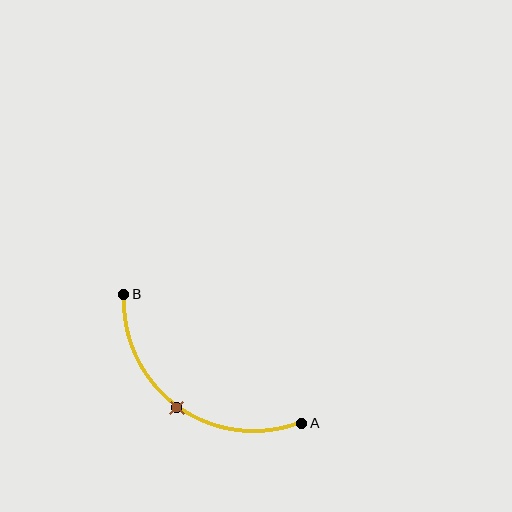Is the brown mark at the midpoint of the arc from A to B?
Yes. The brown mark lies on the arc at equal arc-length from both A and B — it is the arc midpoint.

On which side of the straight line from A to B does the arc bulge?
The arc bulges below and to the left of the straight line connecting A and B.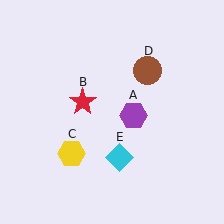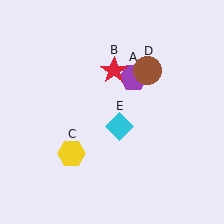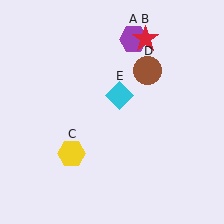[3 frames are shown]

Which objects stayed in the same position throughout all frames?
Yellow hexagon (object C) and brown circle (object D) remained stationary.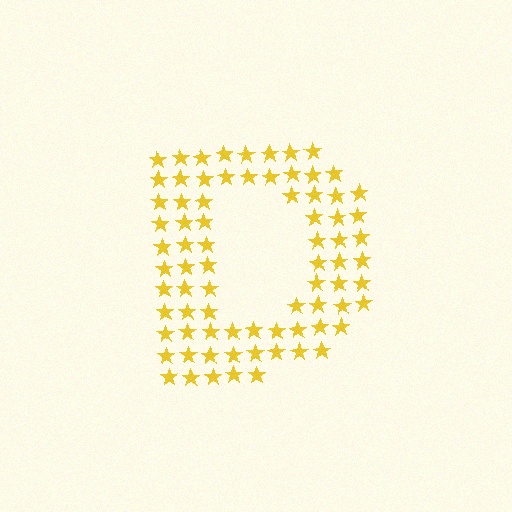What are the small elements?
The small elements are stars.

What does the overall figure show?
The overall figure shows the letter D.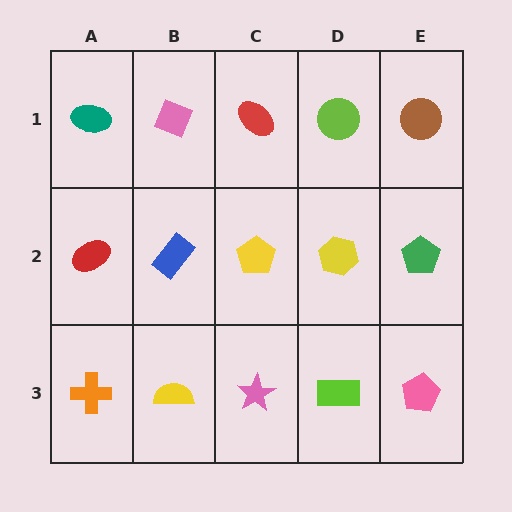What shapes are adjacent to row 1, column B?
A blue rectangle (row 2, column B), a teal ellipse (row 1, column A), a red ellipse (row 1, column C).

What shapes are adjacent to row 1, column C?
A yellow pentagon (row 2, column C), a pink diamond (row 1, column B), a lime circle (row 1, column D).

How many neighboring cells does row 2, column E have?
3.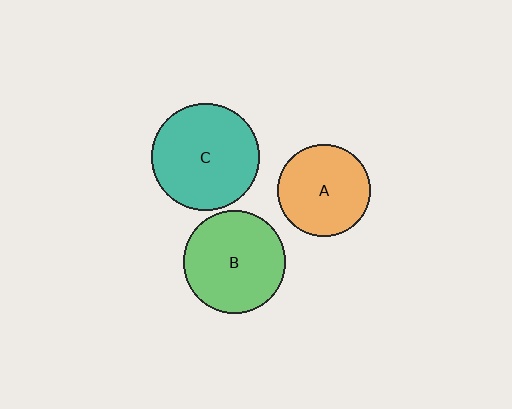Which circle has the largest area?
Circle C (teal).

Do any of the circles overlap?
No, none of the circles overlap.